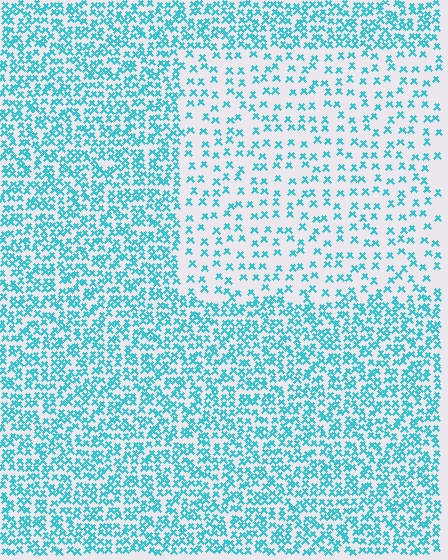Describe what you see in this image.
The image contains small cyan elements arranged at two different densities. A rectangle-shaped region is visible where the elements are less densely packed than the surrounding area.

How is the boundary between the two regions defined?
The boundary is defined by a change in element density (approximately 2.3x ratio). All elements are the same color, size, and shape.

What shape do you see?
I see a rectangle.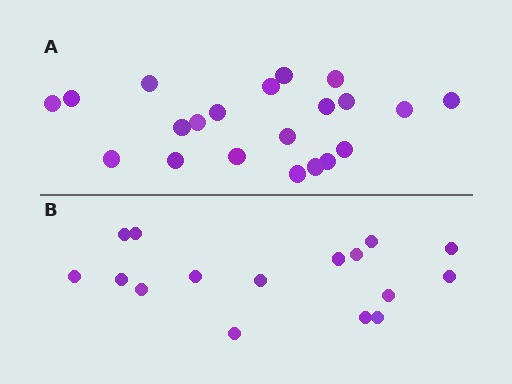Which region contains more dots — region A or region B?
Region A (the top region) has more dots.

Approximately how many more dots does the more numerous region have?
Region A has about 5 more dots than region B.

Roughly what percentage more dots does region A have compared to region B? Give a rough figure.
About 30% more.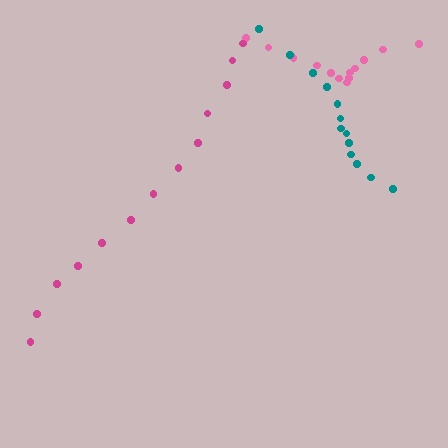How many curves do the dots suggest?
There are 3 distinct paths.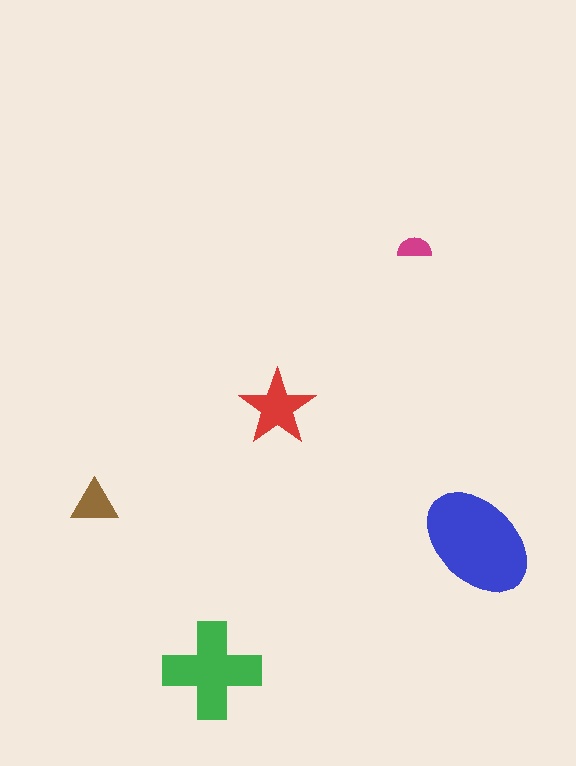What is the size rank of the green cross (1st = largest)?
2nd.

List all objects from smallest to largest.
The magenta semicircle, the brown triangle, the red star, the green cross, the blue ellipse.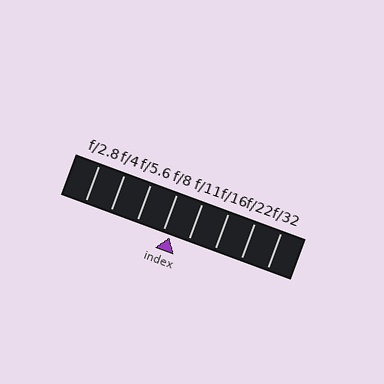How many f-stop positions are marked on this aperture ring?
There are 8 f-stop positions marked.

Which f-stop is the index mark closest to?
The index mark is closest to f/8.